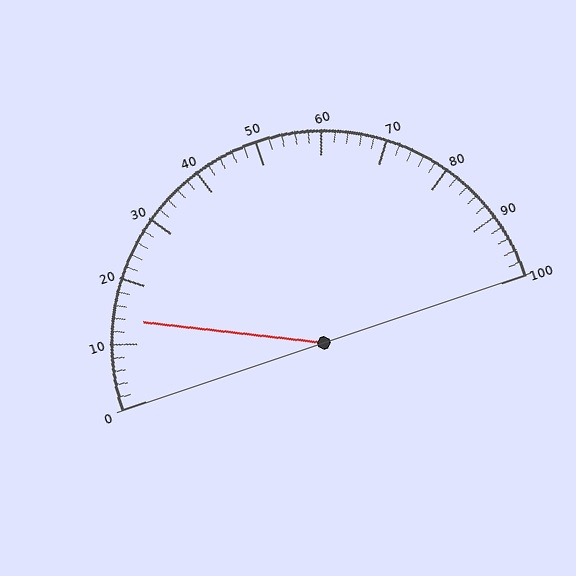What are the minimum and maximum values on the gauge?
The gauge ranges from 0 to 100.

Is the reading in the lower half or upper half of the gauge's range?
The reading is in the lower half of the range (0 to 100).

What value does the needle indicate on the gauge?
The needle indicates approximately 14.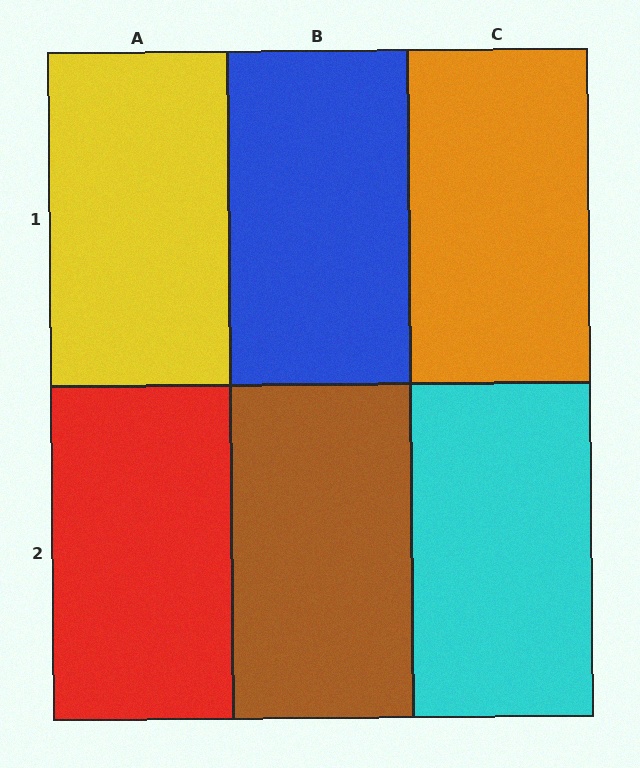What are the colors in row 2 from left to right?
Red, brown, cyan.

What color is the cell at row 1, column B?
Blue.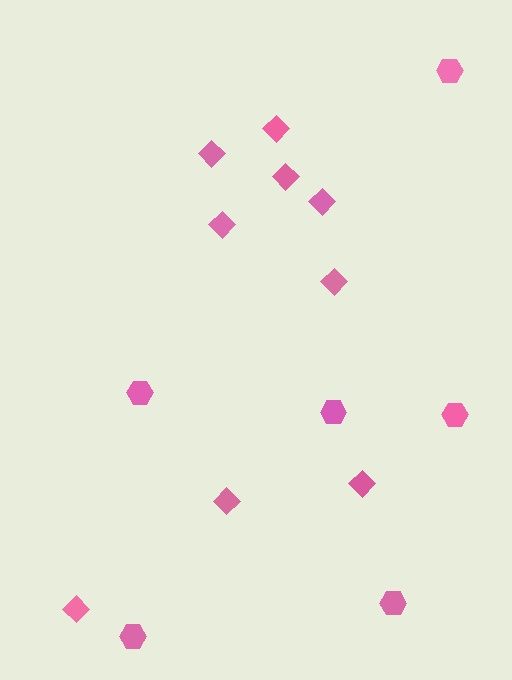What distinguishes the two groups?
There are 2 groups: one group of hexagons (6) and one group of diamonds (9).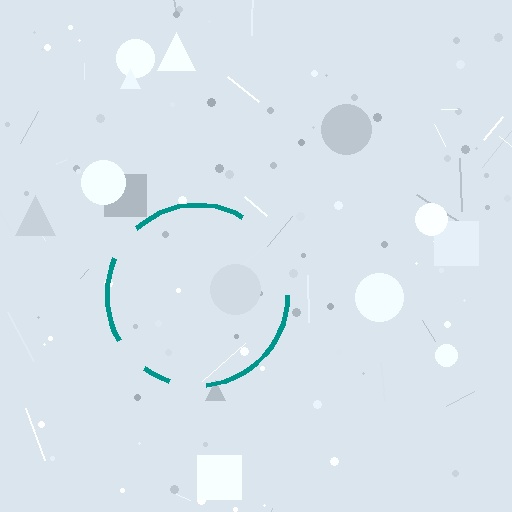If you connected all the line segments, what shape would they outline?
They would outline a circle.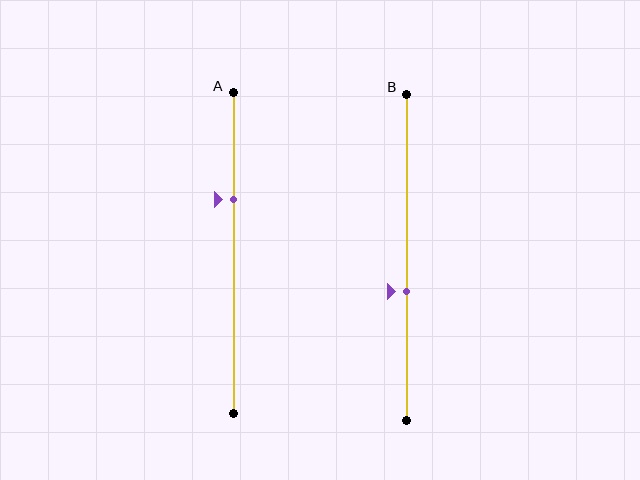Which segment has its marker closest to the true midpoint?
Segment B has its marker closest to the true midpoint.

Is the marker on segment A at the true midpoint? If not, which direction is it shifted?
No, the marker on segment A is shifted upward by about 17% of the segment length.